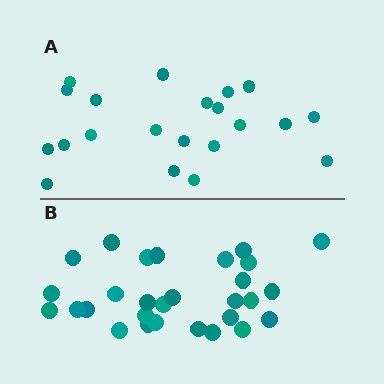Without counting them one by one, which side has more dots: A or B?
Region B (the bottom region) has more dots.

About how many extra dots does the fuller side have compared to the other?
Region B has roughly 8 or so more dots than region A.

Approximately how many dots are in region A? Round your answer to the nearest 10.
About 20 dots. (The exact count is 21, which rounds to 20.)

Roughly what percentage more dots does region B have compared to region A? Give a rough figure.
About 40% more.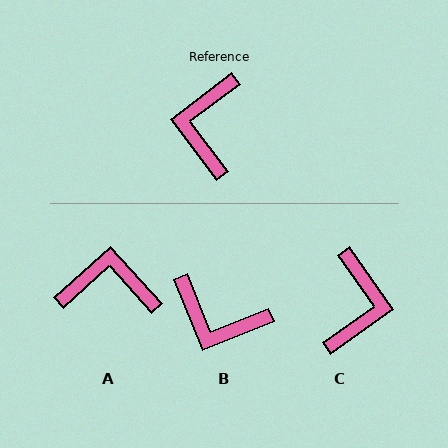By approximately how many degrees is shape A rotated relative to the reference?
Approximately 85 degrees clockwise.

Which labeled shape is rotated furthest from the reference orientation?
C, about 178 degrees away.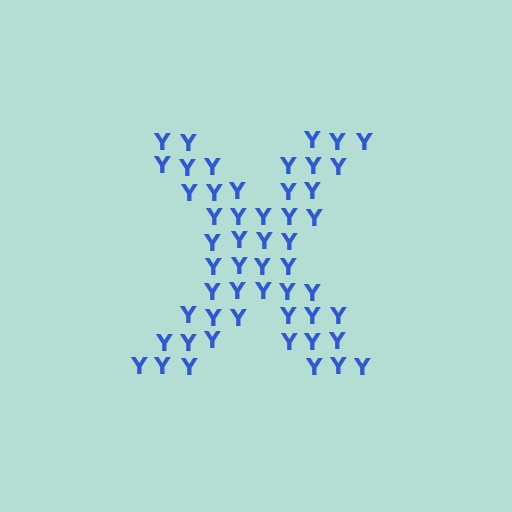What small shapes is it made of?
It is made of small letter Y's.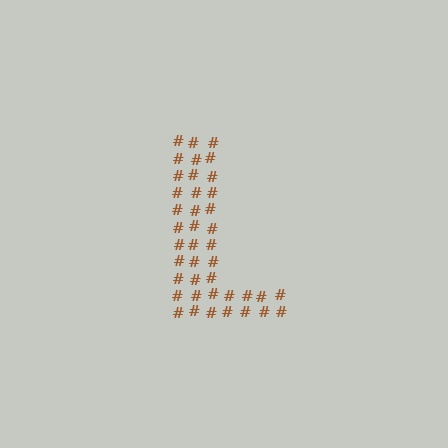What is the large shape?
The large shape is the letter L.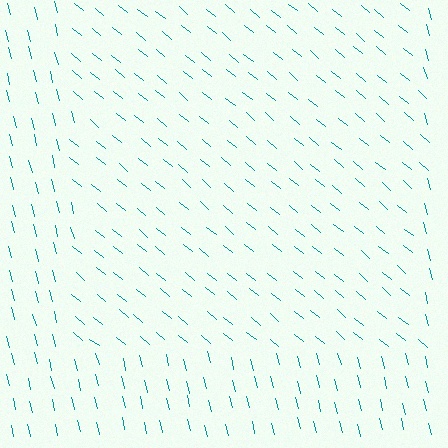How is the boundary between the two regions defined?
The boundary is defined purely by a change in line orientation (approximately 36 degrees difference). All lines are the same color and thickness.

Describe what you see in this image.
The image is filled with small teal line segments. A rectangle region in the image has lines oriented differently from the surrounding lines, creating a visible texture boundary.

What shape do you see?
I see a rectangle.